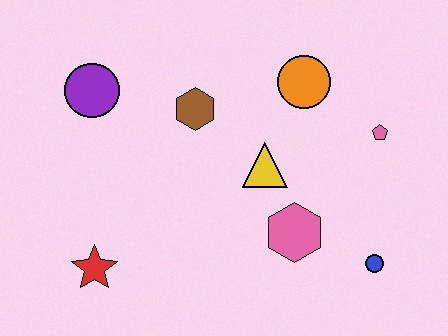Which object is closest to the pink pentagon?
The orange circle is closest to the pink pentagon.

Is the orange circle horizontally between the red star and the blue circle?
Yes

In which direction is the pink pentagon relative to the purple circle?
The pink pentagon is to the right of the purple circle.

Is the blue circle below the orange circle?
Yes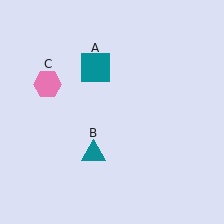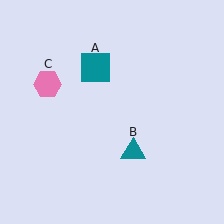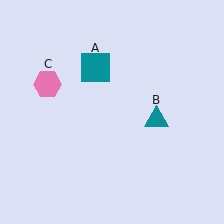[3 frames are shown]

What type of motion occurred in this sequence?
The teal triangle (object B) rotated counterclockwise around the center of the scene.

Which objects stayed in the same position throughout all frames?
Teal square (object A) and pink hexagon (object C) remained stationary.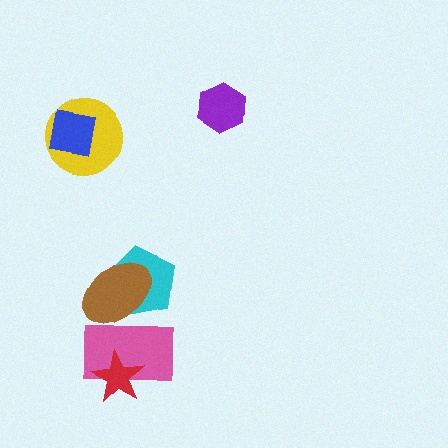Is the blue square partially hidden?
No, no other shape covers it.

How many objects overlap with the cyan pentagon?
2 objects overlap with the cyan pentagon.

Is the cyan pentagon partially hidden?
Yes, it is partially covered by another shape.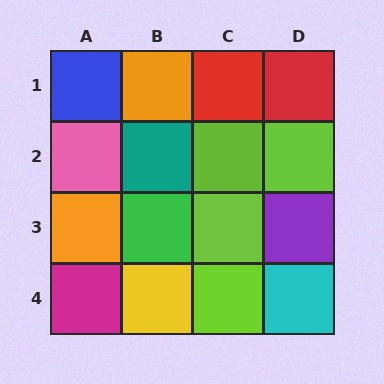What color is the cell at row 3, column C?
Lime.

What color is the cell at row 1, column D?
Red.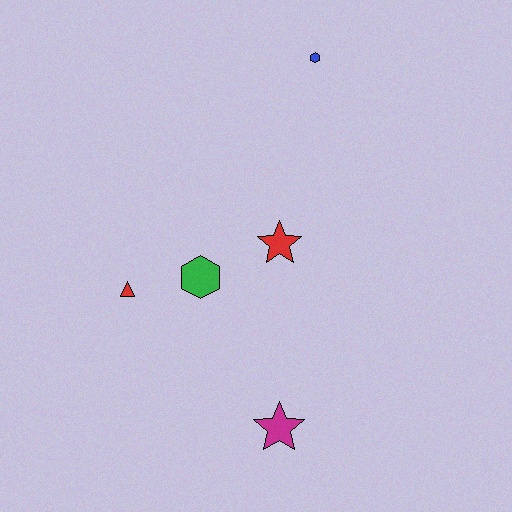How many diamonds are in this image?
There are no diamonds.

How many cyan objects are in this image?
There are no cyan objects.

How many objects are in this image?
There are 5 objects.